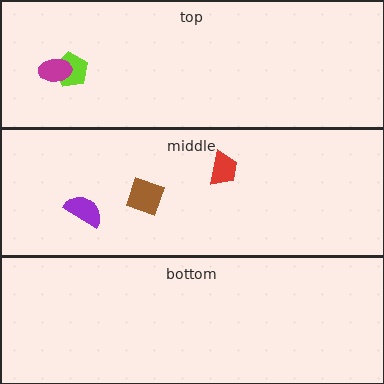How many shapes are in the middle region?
3.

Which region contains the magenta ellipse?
The top region.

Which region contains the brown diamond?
The middle region.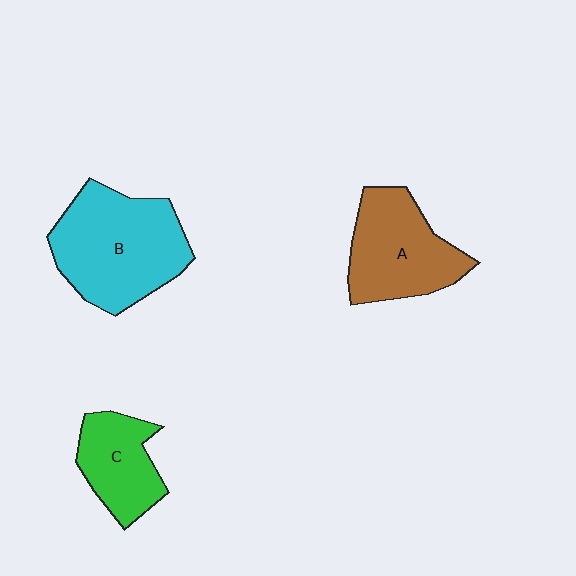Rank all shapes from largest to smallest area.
From largest to smallest: B (cyan), A (brown), C (green).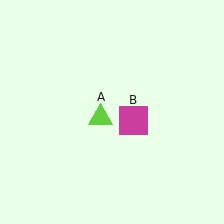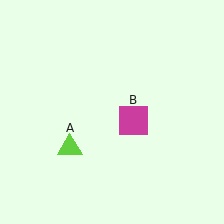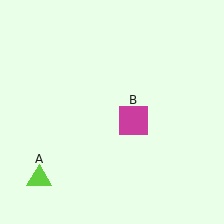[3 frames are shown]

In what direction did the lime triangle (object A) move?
The lime triangle (object A) moved down and to the left.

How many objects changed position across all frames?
1 object changed position: lime triangle (object A).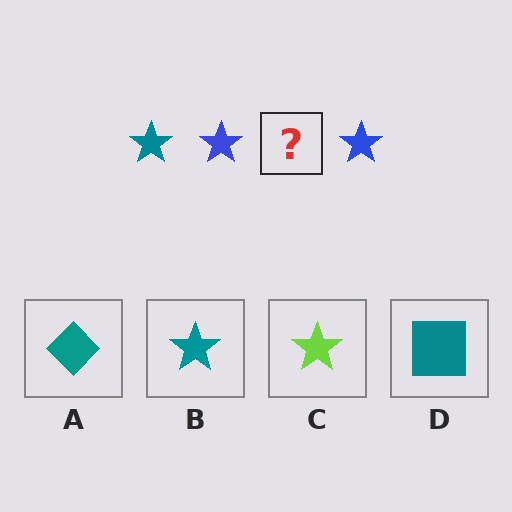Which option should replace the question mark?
Option B.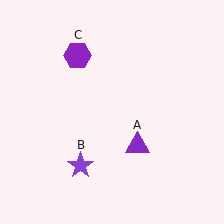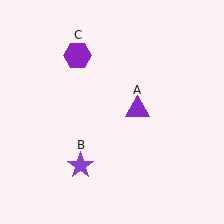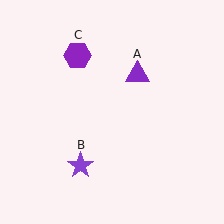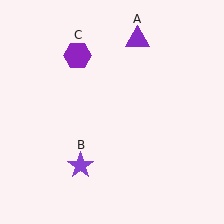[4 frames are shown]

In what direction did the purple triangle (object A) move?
The purple triangle (object A) moved up.